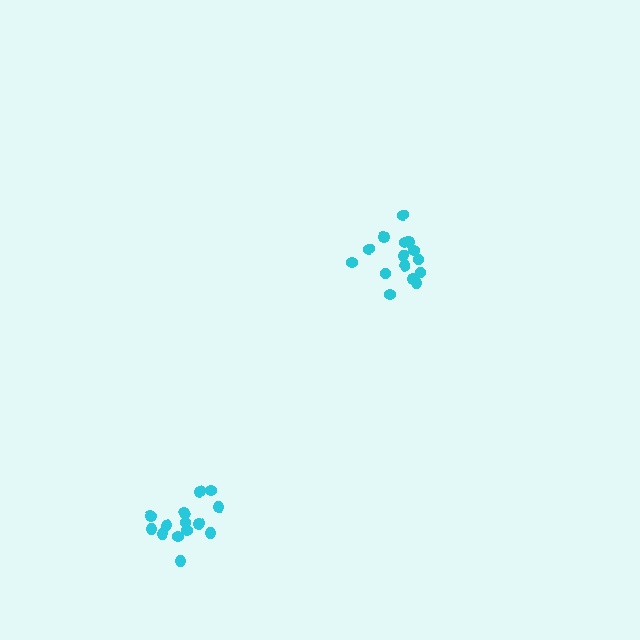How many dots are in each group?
Group 1: 15 dots, Group 2: 14 dots (29 total).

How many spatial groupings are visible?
There are 2 spatial groupings.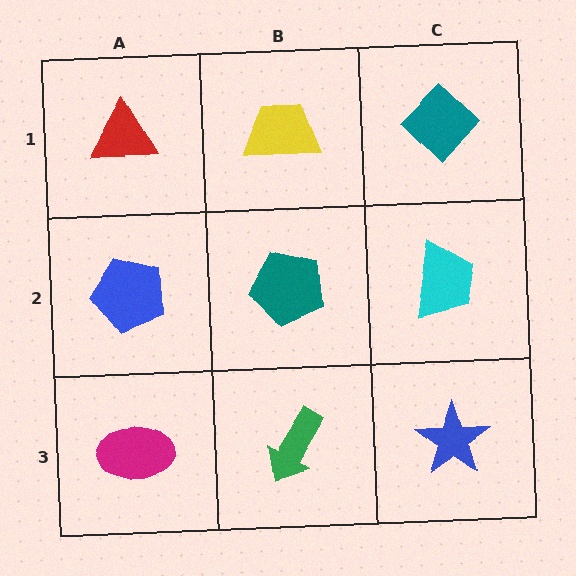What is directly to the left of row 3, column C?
A green arrow.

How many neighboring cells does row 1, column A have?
2.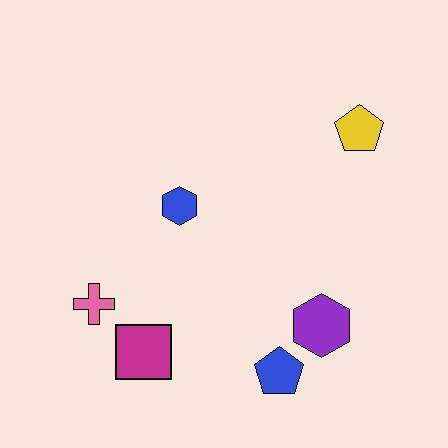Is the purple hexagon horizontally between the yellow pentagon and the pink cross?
Yes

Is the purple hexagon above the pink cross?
No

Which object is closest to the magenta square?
The pink cross is closest to the magenta square.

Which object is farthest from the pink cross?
The yellow pentagon is farthest from the pink cross.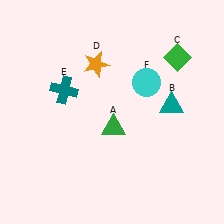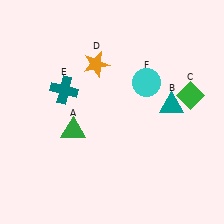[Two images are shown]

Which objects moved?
The objects that moved are: the green triangle (A), the green diamond (C).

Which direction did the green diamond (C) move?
The green diamond (C) moved down.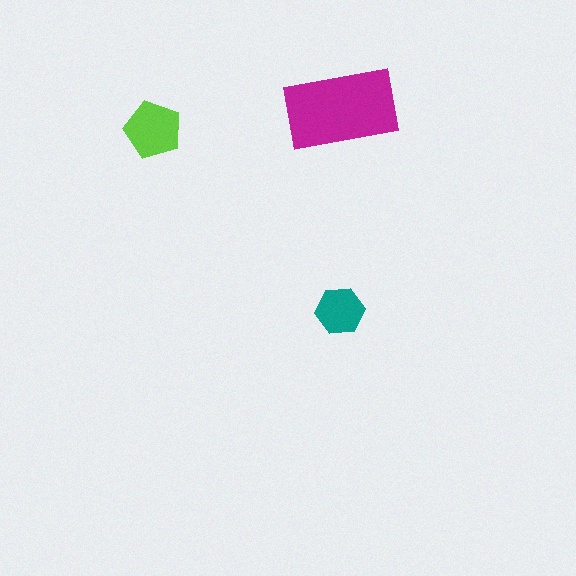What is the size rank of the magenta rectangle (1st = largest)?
1st.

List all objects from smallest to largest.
The teal hexagon, the lime pentagon, the magenta rectangle.